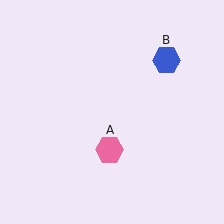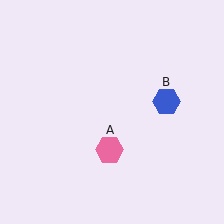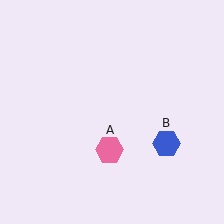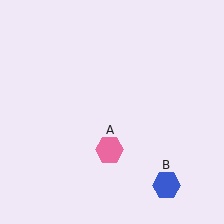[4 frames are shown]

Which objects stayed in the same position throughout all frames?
Pink hexagon (object A) remained stationary.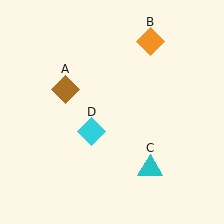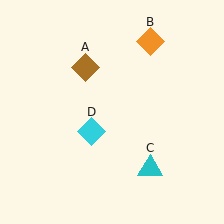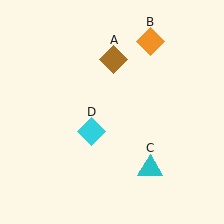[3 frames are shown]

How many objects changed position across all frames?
1 object changed position: brown diamond (object A).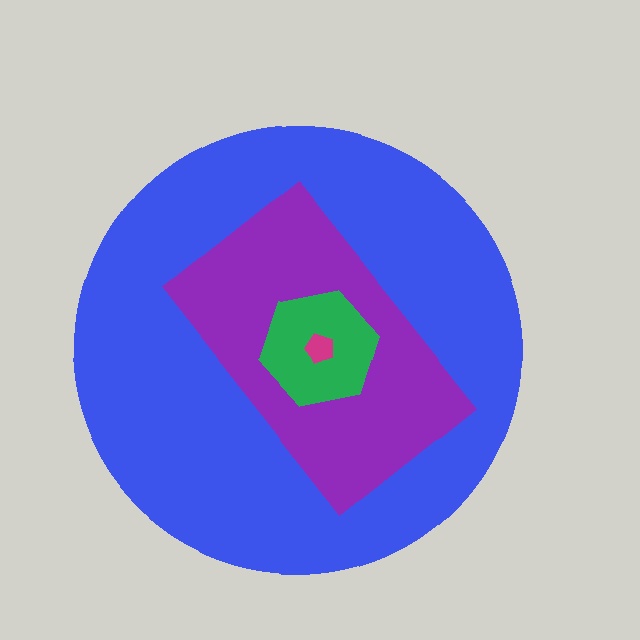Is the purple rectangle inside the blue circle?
Yes.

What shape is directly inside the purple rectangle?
The green hexagon.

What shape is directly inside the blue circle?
The purple rectangle.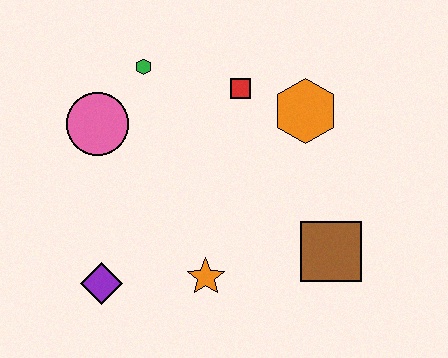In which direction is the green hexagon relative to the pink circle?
The green hexagon is above the pink circle.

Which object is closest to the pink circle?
The green hexagon is closest to the pink circle.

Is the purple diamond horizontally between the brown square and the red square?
No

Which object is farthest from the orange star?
The green hexagon is farthest from the orange star.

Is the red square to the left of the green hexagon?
No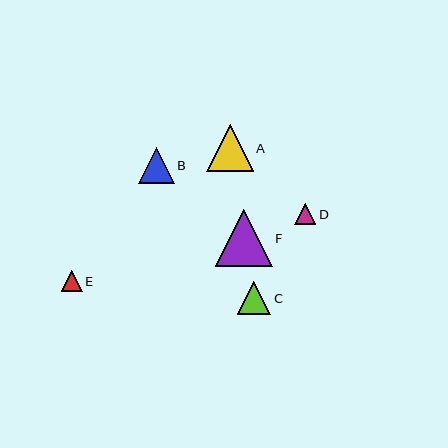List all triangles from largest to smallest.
From largest to smallest: F, A, B, C, D, E.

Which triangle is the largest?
Triangle F is the largest with a size of approximately 57 pixels.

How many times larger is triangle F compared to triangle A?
Triangle F is approximately 1.2 times the size of triangle A.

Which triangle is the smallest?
Triangle E is the smallest with a size of approximately 21 pixels.